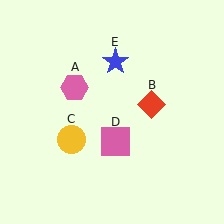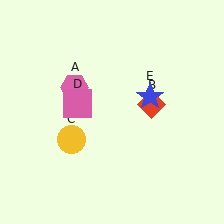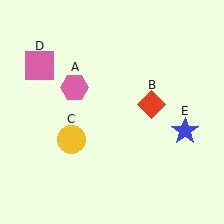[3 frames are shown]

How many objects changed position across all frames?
2 objects changed position: pink square (object D), blue star (object E).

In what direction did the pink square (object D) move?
The pink square (object D) moved up and to the left.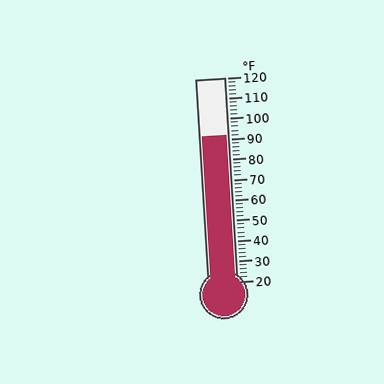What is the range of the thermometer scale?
The thermometer scale ranges from 20°F to 120°F.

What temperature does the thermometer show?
The thermometer shows approximately 92°F.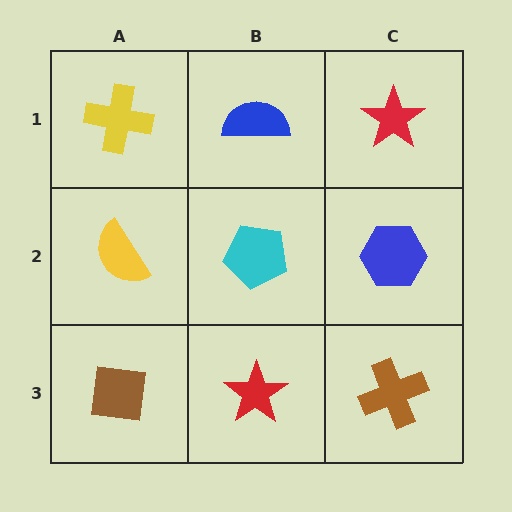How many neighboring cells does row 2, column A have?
3.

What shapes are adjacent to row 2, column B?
A blue semicircle (row 1, column B), a red star (row 3, column B), a yellow semicircle (row 2, column A), a blue hexagon (row 2, column C).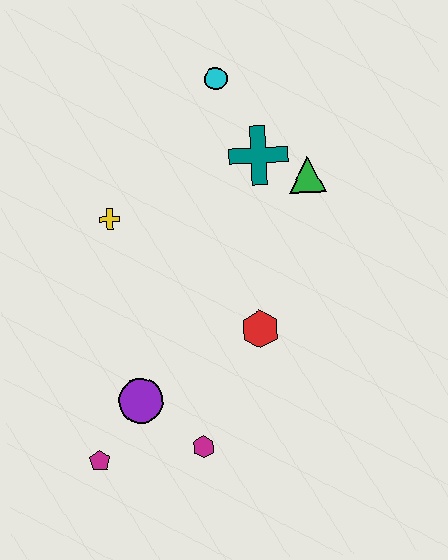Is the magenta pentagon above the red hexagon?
No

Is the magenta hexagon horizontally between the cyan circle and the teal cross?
No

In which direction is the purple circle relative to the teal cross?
The purple circle is below the teal cross.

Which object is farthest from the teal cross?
The magenta pentagon is farthest from the teal cross.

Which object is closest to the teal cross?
The green triangle is closest to the teal cross.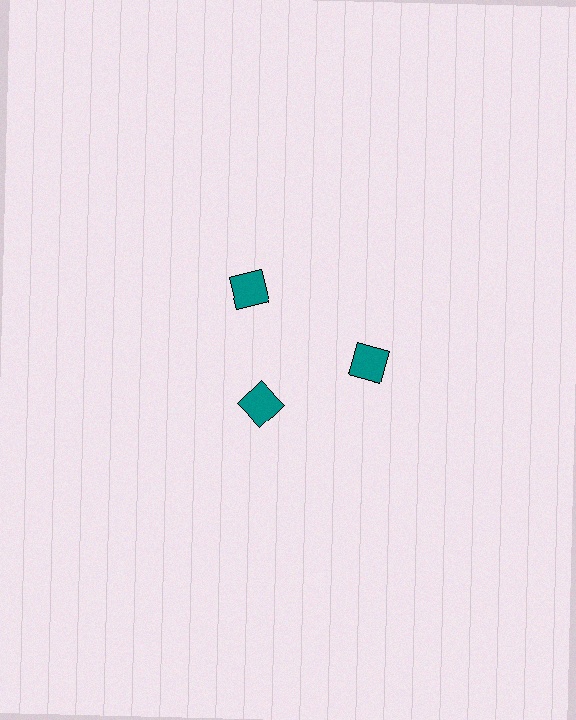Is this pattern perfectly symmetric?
No. The 3 teal squares are arranged in a ring, but one element near the 7 o'clock position is pulled inward toward the center, breaking the 3-fold rotational symmetry.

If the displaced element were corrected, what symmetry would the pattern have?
It would have 3-fold rotational symmetry — the pattern would map onto itself every 120 degrees.